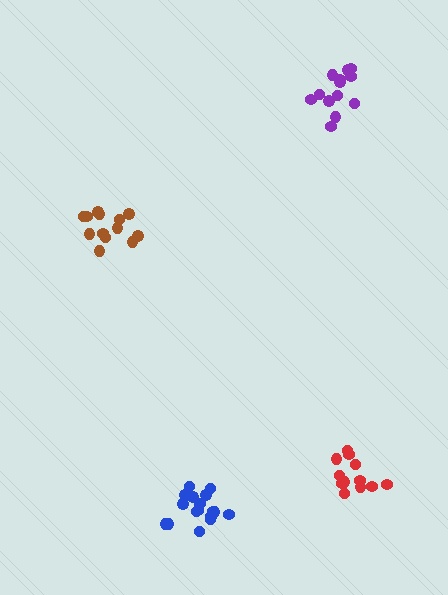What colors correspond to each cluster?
The clusters are colored: purple, red, blue, brown.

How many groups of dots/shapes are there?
There are 4 groups.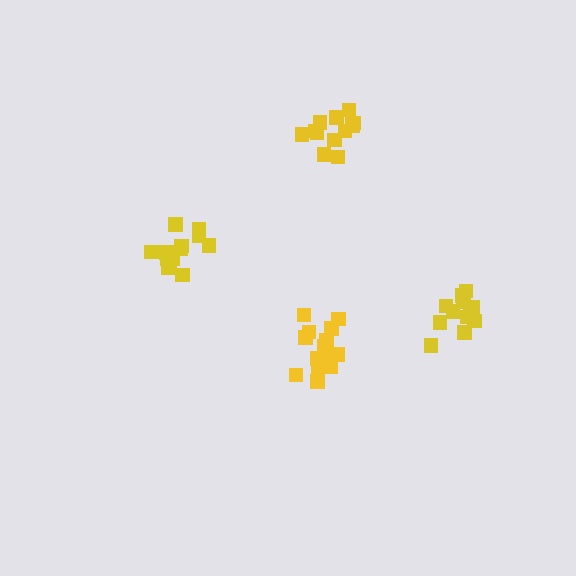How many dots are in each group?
Group 1: 13 dots, Group 2: 14 dots, Group 3: 15 dots, Group 4: 13 dots (55 total).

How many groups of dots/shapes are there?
There are 4 groups.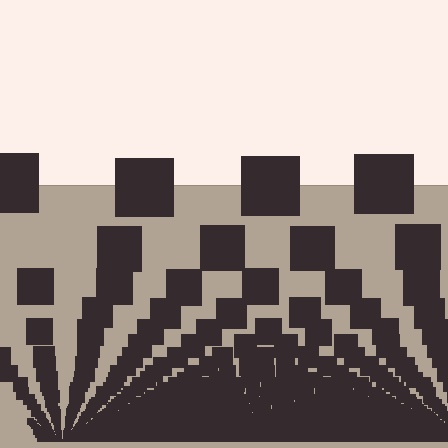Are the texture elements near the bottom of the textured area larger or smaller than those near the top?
Smaller. The gradient is inverted — elements near the bottom are smaller and denser.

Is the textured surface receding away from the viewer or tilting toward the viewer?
The surface appears to tilt toward the viewer. Texture elements get larger and sparser toward the top.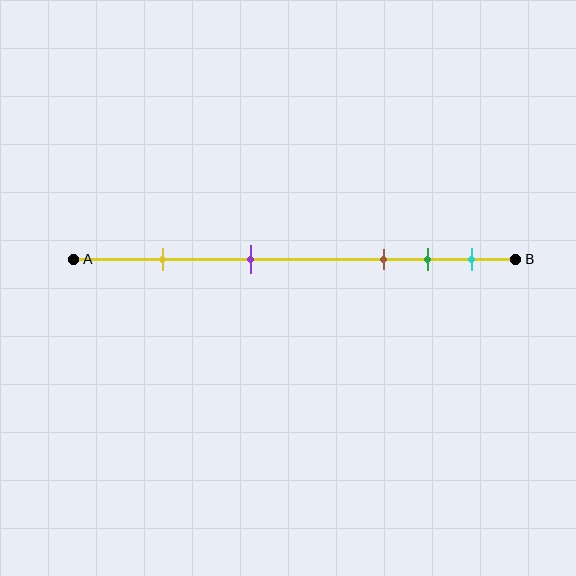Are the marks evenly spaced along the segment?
No, the marks are not evenly spaced.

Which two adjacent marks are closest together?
The green and cyan marks are the closest adjacent pair.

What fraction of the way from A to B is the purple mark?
The purple mark is approximately 40% (0.4) of the way from A to B.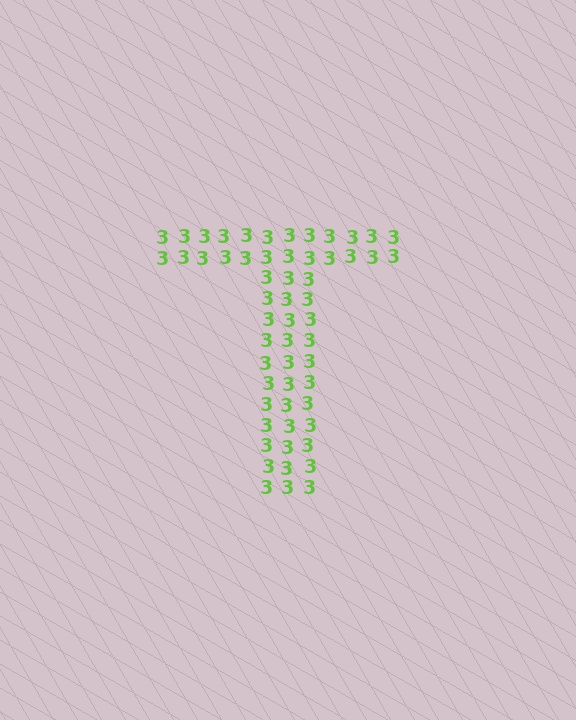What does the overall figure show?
The overall figure shows the letter T.